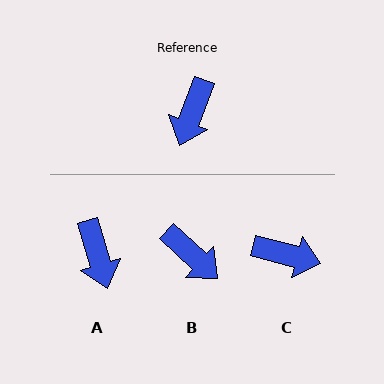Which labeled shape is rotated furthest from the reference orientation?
C, about 96 degrees away.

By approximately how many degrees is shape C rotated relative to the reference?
Approximately 96 degrees counter-clockwise.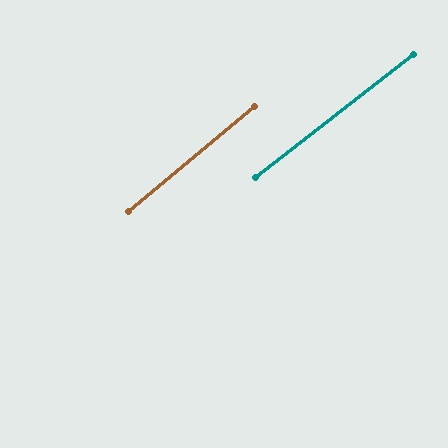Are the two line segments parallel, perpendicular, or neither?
Parallel — their directions differ by only 1.9°.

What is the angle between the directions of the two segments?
Approximately 2 degrees.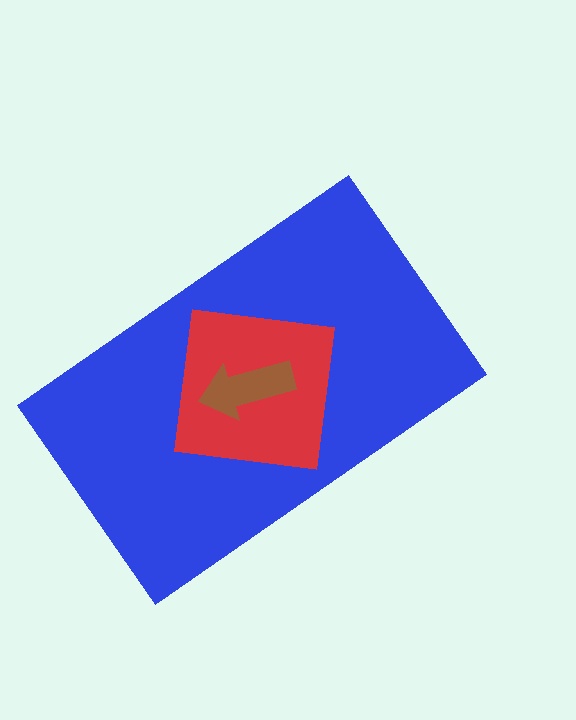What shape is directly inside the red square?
The brown arrow.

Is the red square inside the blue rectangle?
Yes.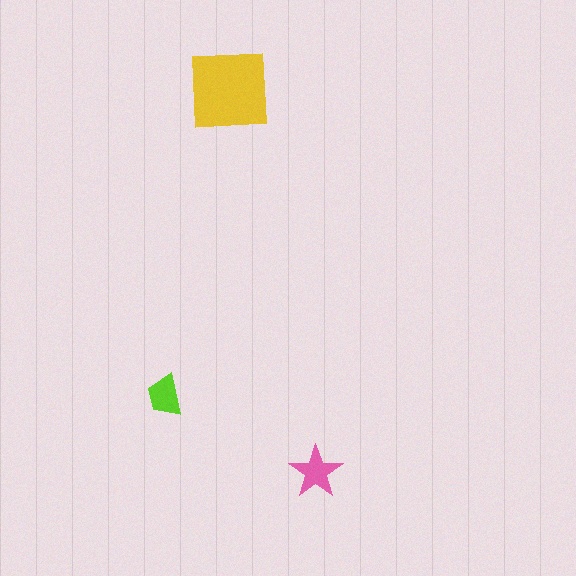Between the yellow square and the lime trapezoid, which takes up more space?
The yellow square.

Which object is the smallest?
The lime trapezoid.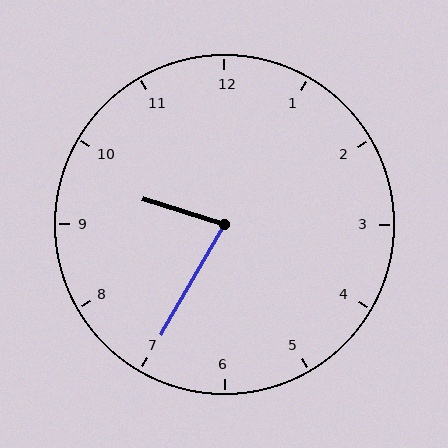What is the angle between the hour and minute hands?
Approximately 78 degrees.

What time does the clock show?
9:35.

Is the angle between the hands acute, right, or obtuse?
It is acute.